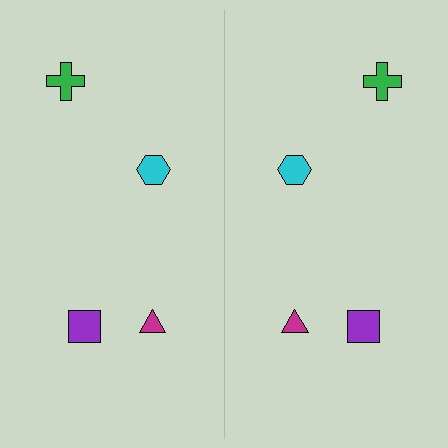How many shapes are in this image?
There are 8 shapes in this image.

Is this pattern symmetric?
Yes, this pattern has bilateral (reflection) symmetry.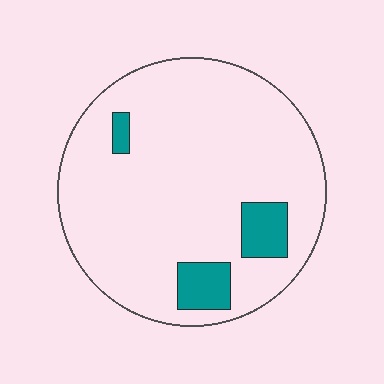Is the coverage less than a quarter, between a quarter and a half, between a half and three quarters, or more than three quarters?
Less than a quarter.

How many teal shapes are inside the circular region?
3.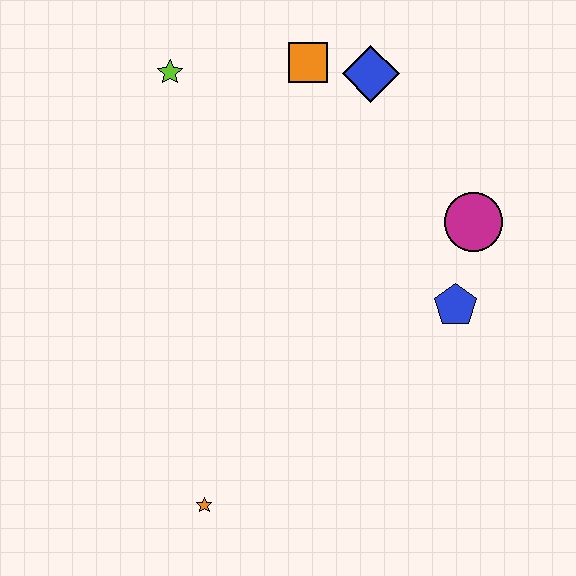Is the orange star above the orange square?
No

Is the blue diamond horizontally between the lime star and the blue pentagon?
Yes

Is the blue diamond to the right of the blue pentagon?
No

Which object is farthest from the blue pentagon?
The lime star is farthest from the blue pentagon.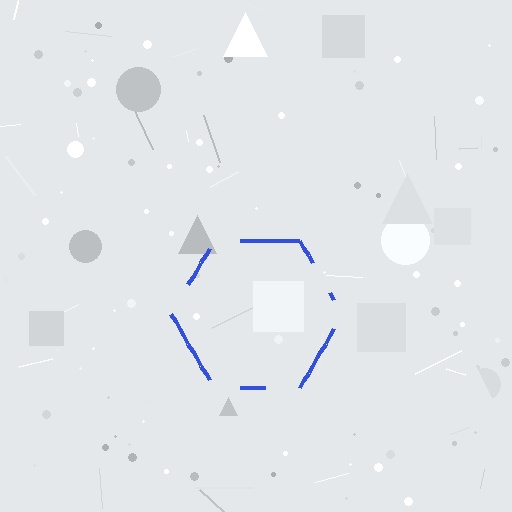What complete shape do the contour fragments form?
The contour fragments form a hexagon.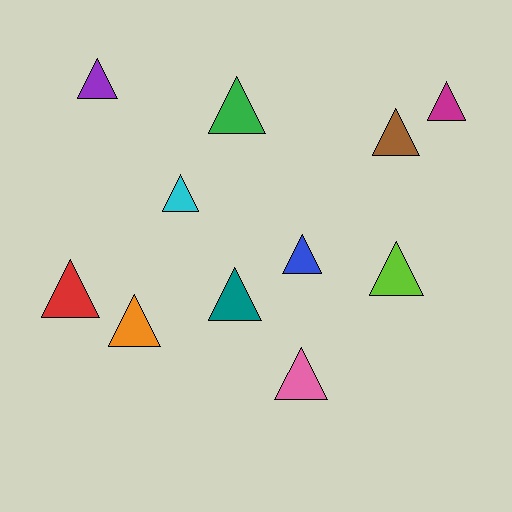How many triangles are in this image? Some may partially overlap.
There are 11 triangles.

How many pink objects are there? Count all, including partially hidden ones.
There is 1 pink object.